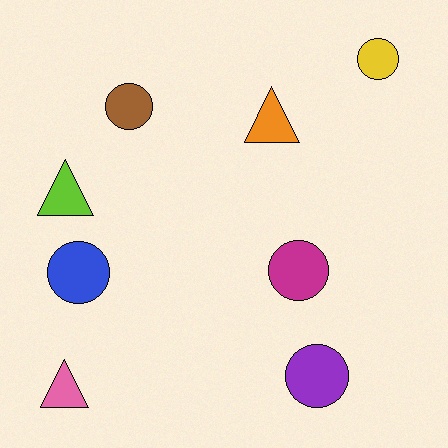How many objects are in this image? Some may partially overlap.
There are 8 objects.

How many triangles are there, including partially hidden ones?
There are 3 triangles.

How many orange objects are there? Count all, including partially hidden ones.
There is 1 orange object.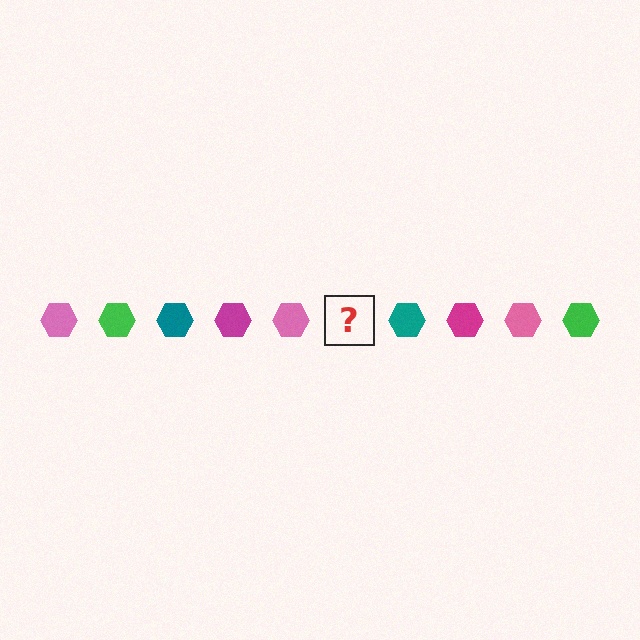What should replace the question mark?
The question mark should be replaced with a green hexagon.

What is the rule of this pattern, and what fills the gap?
The rule is that the pattern cycles through pink, green, teal, magenta hexagons. The gap should be filled with a green hexagon.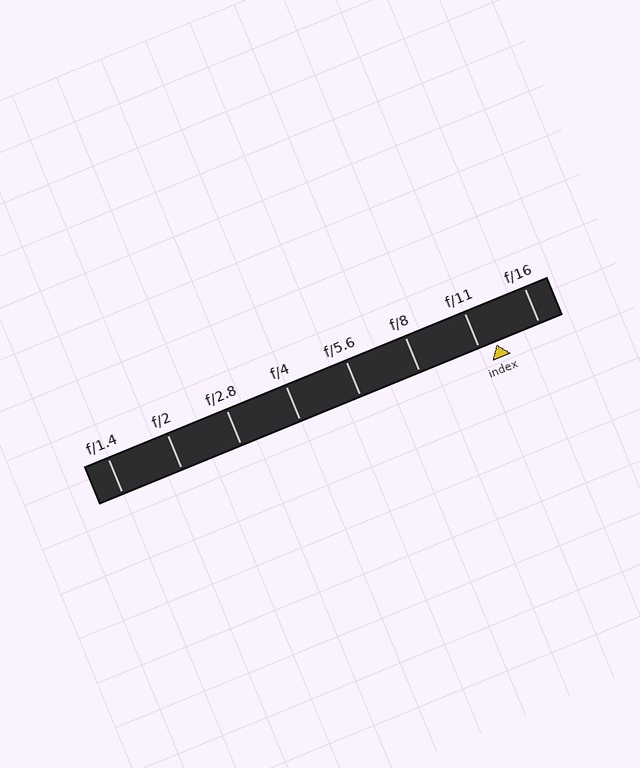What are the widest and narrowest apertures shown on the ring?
The widest aperture shown is f/1.4 and the narrowest is f/16.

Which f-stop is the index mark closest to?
The index mark is closest to f/11.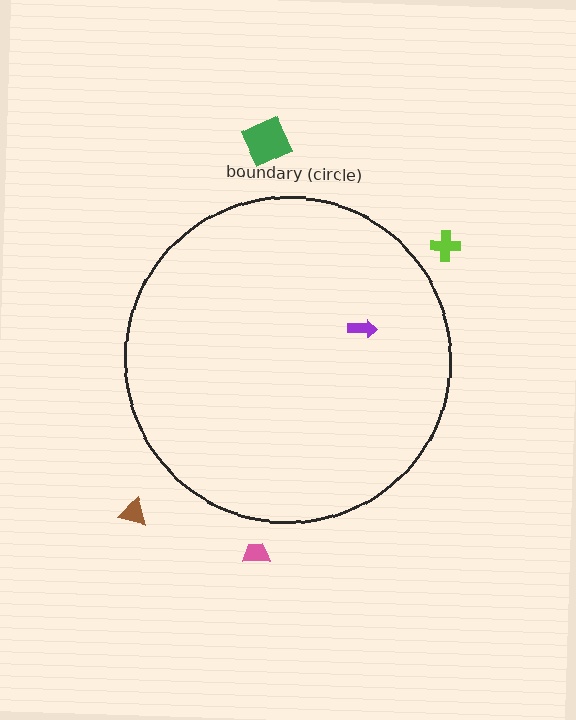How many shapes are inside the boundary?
1 inside, 4 outside.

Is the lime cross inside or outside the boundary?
Outside.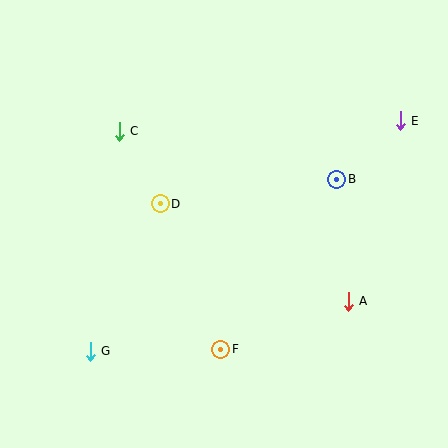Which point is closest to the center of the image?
Point D at (160, 204) is closest to the center.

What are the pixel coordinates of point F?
Point F is at (221, 349).